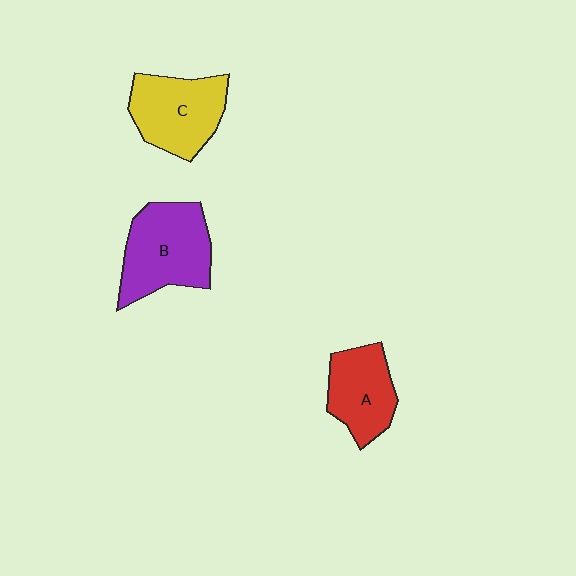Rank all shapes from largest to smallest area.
From largest to smallest: B (purple), C (yellow), A (red).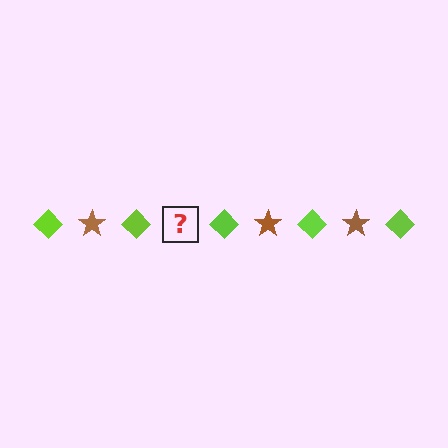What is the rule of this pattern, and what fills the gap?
The rule is that the pattern alternates between lime diamond and brown star. The gap should be filled with a brown star.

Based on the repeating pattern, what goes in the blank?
The blank should be a brown star.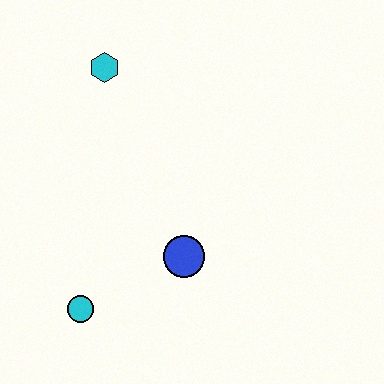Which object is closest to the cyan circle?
The blue circle is closest to the cyan circle.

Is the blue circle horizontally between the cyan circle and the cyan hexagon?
No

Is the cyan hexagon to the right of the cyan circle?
Yes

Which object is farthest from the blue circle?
The cyan hexagon is farthest from the blue circle.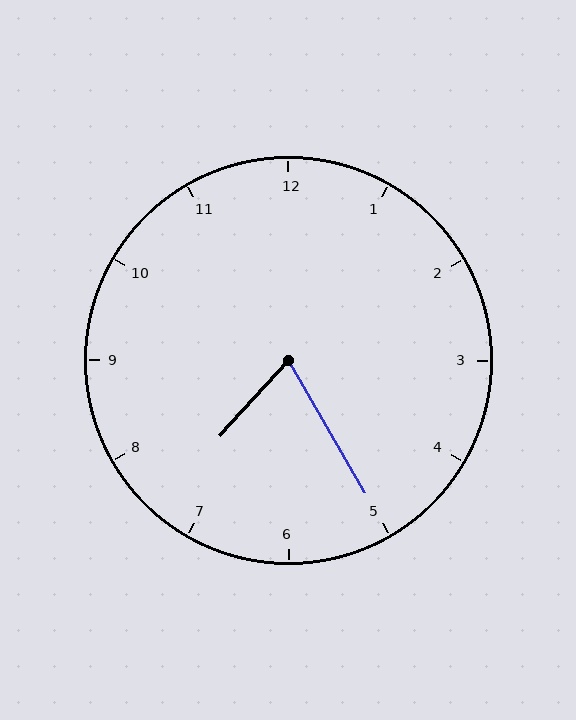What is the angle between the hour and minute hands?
Approximately 72 degrees.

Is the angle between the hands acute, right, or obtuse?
It is acute.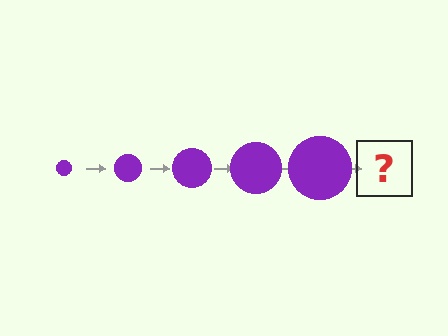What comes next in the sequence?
The next element should be a purple circle, larger than the previous one.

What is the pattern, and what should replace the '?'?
The pattern is that the circle gets progressively larger each step. The '?' should be a purple circle, larger than the previous one.